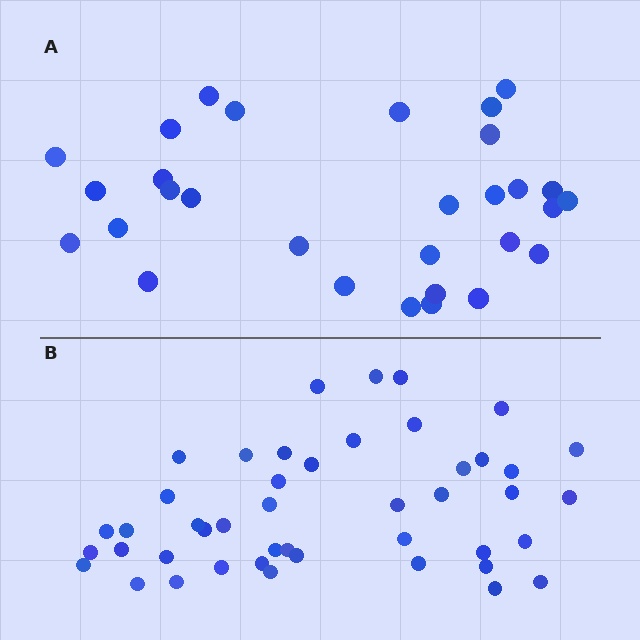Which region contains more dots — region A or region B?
Region B (the bottom region) has more dots.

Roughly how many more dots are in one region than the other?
Region B has approximately 15 more dots than region A.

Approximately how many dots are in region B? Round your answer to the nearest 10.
About 40 dots. (The exact count is 45, which rounds to 40.)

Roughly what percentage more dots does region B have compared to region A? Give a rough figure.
About 50% more.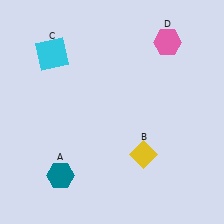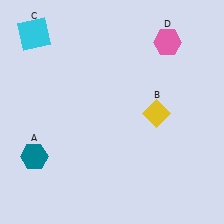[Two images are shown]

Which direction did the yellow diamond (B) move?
The yellow diamond (B) moved up.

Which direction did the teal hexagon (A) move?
The teal hexagon (A) moved left.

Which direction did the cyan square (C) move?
The cyan square (C) moved up.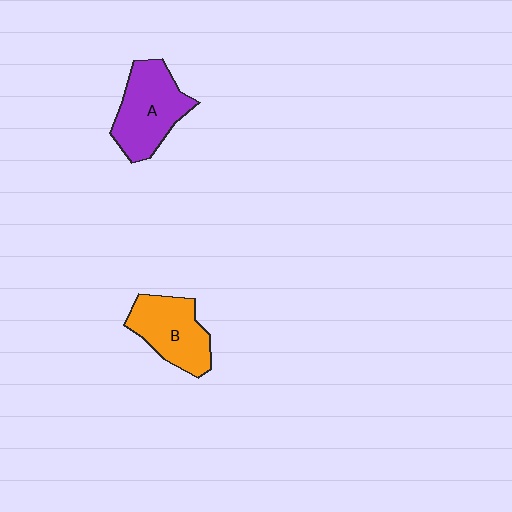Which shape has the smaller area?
Shape B (orange).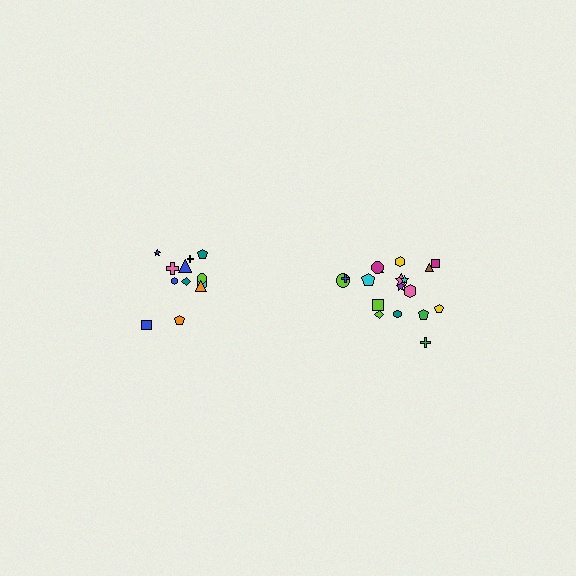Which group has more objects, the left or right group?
The right group.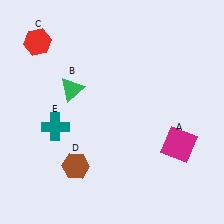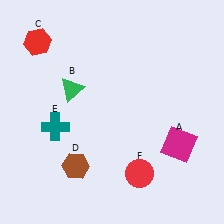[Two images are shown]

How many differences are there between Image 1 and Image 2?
There is 1 difference between the two images.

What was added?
A red circle (F) was added in Image 2.